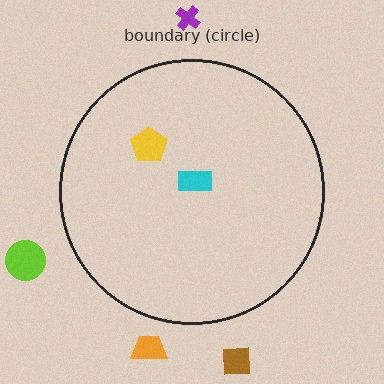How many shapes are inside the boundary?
2 inside, 4 outside.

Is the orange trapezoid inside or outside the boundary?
Outside.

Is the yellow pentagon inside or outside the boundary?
Inside.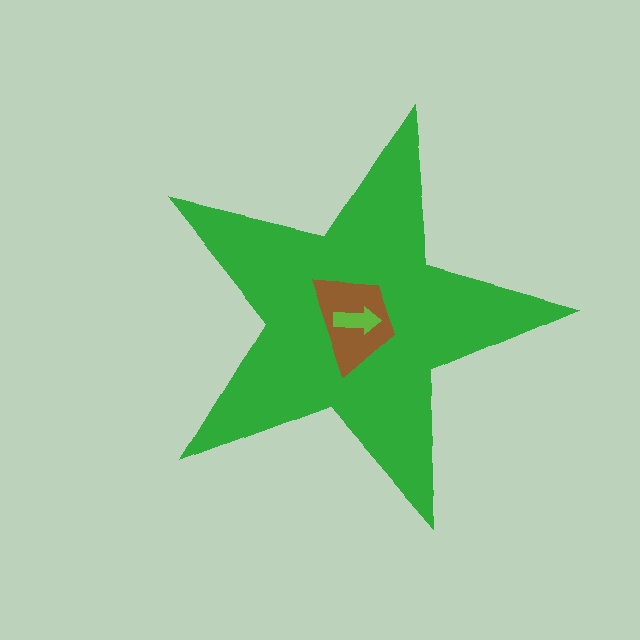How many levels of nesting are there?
3.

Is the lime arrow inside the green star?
Yes.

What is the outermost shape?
The green star.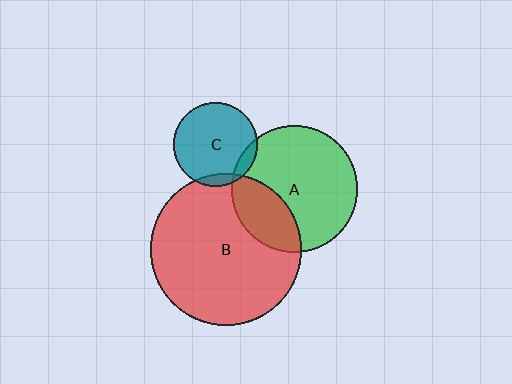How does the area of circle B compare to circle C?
Approximately 3.2 times.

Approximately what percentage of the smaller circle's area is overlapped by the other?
Approximately 10%.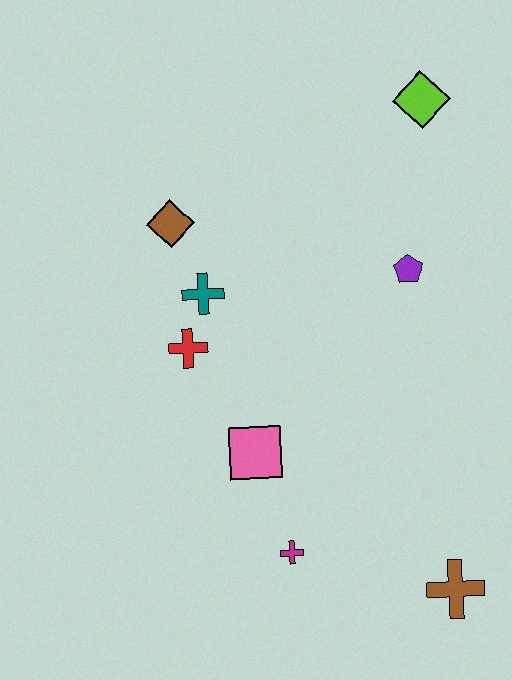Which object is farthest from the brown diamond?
The brown cross is farthest from the brown diamond.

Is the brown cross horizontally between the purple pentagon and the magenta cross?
No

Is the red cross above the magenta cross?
Yes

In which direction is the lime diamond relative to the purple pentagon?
The lime diamond is above the purple pentagon.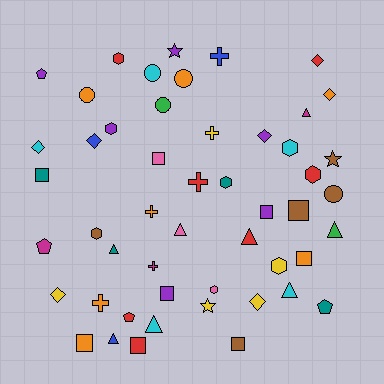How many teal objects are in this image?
There are 4 teal objects.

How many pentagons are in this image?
There are 4 pentagons.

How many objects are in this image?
There are 50 objects.